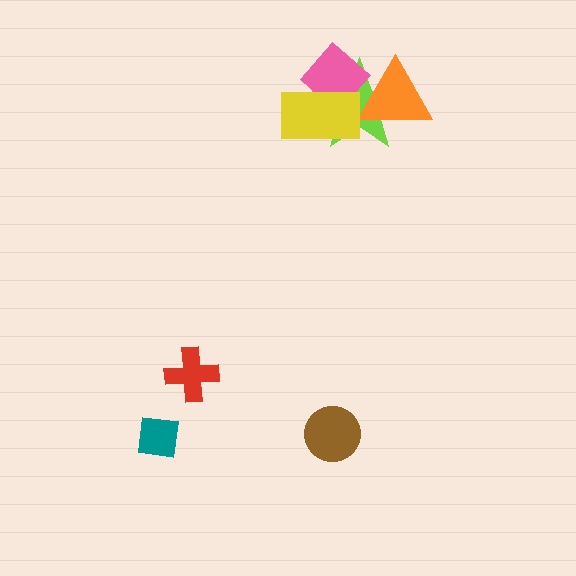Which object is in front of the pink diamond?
The yellow rectangle is in front of the pink diamond.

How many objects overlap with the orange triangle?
2 objects overlap with the orange triangle.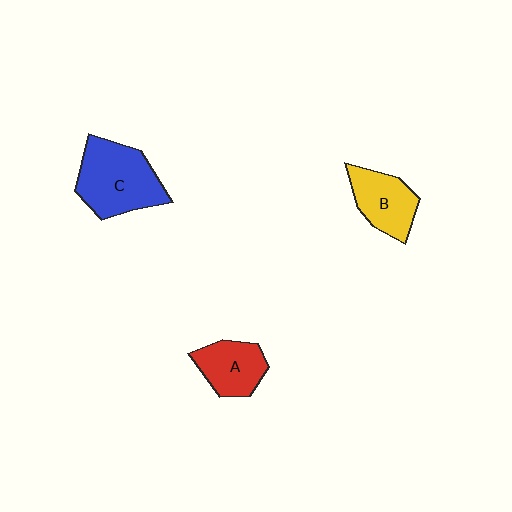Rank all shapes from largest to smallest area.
From largest to smallest: C (blue), B (yellow), A (red).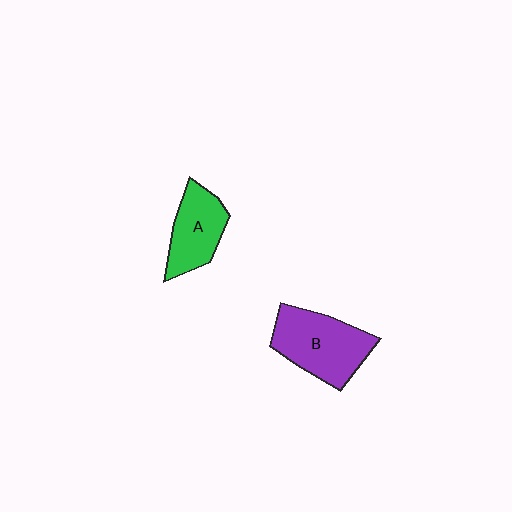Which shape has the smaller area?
Shape A (green).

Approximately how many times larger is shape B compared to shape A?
Approximately 1.4 times.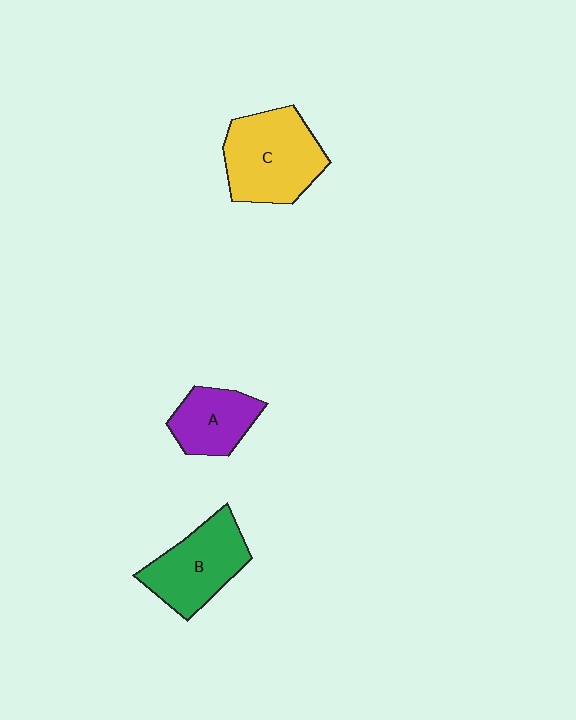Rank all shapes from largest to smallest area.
From largest to smallest: C (yellow), B (green), A (purple).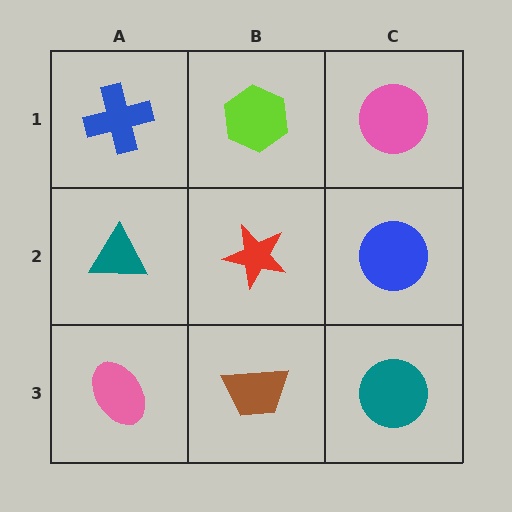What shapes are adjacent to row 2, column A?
A blue cross (row 1, column A), a pink ellipse (row 3, column A), a red star (row 2, column B).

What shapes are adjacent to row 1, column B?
A red star (row 2, column B), a blue cross (row 1, column A), a pink circle (row 1, column C).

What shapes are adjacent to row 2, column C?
A pink circle (row 1, column C), a teal circle (row 3, column C), a red star (row 2, column B).